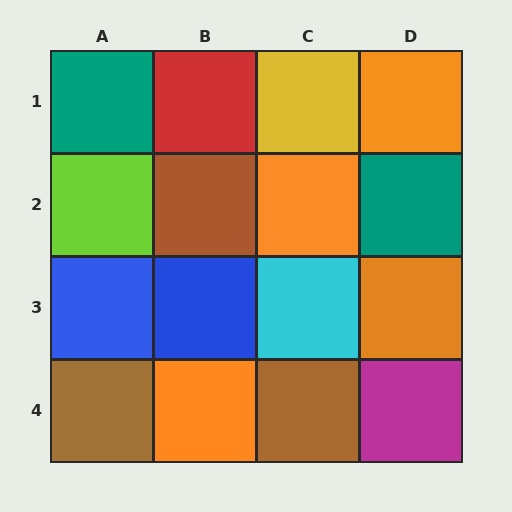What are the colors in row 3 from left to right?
Blue, blue, cyan, orange.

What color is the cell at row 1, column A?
Teal.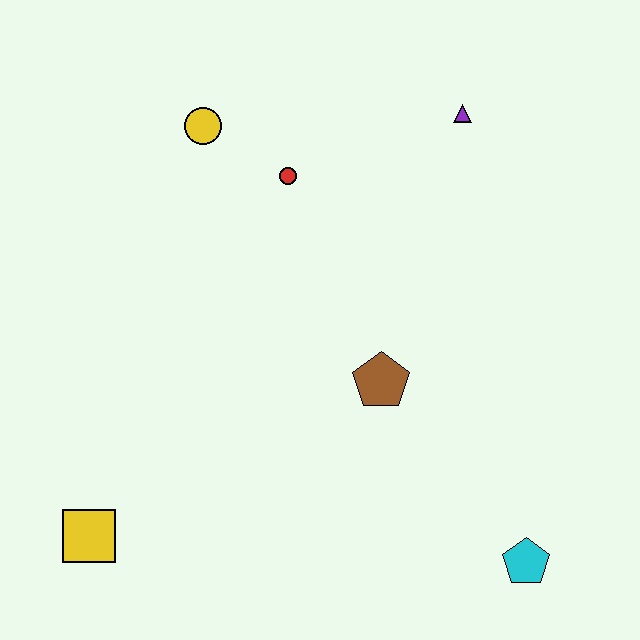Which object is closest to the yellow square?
The brown pentagon is closest to the yellow square.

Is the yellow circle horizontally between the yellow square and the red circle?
Yes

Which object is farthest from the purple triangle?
The yellow square is farthest from the purple triangle.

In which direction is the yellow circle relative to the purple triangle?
The yellow circle is to the left of the purple triangle.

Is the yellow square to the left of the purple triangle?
Yes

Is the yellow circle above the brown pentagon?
Yes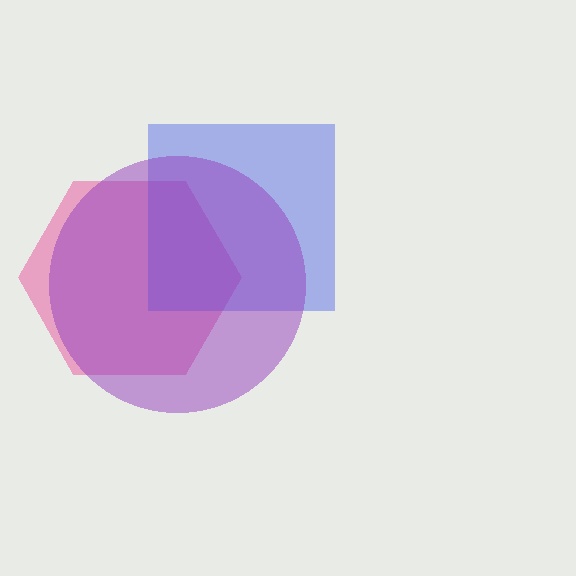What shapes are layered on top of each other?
The layered shapes are: a pink hexagon, a blue square, a purple circle.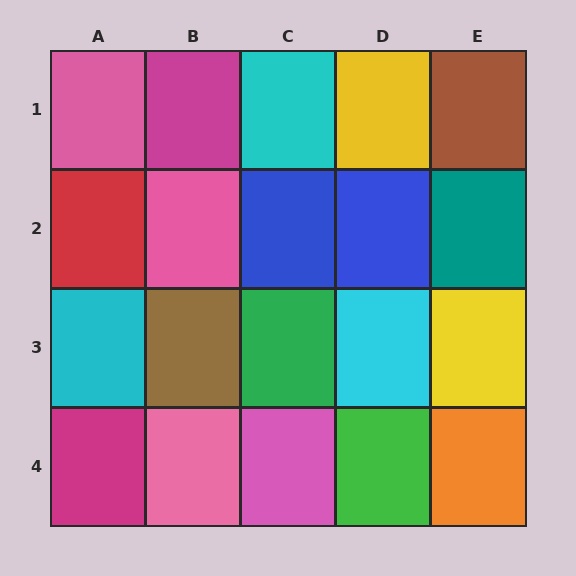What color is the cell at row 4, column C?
Pink.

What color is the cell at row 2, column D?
Blue.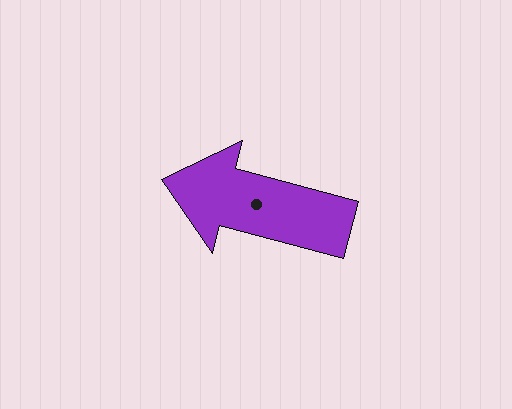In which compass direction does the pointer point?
West.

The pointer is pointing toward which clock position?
Roughly 10 o'clock.